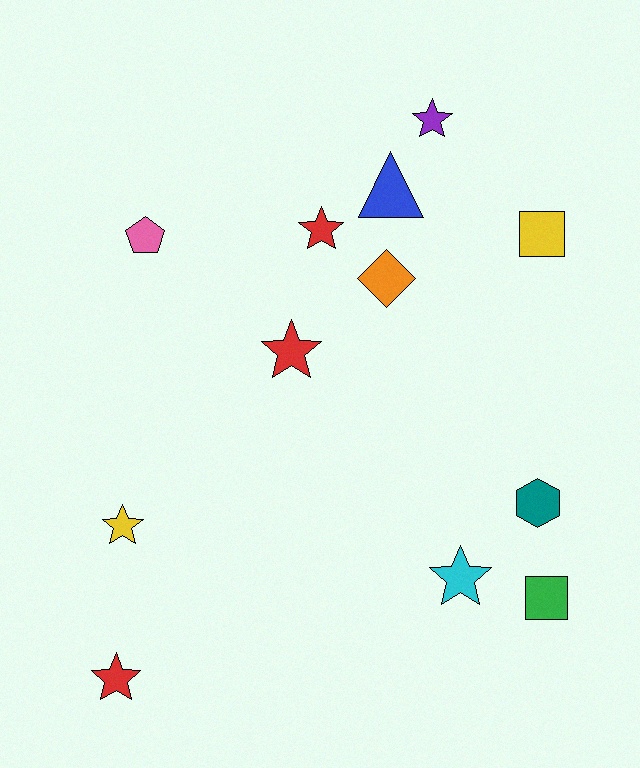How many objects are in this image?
There are 12 objects.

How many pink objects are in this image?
There is 1 pink object.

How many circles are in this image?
There are no circles.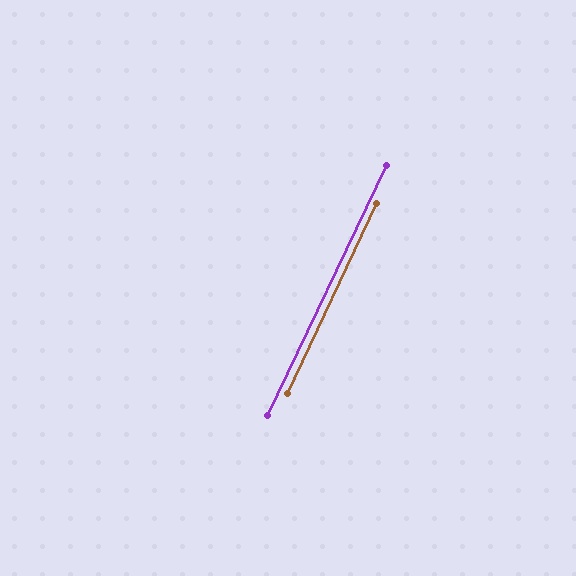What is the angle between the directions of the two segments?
Approximately 1 degree.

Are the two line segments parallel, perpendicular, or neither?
Parallel — their directions differ by only 0.5°.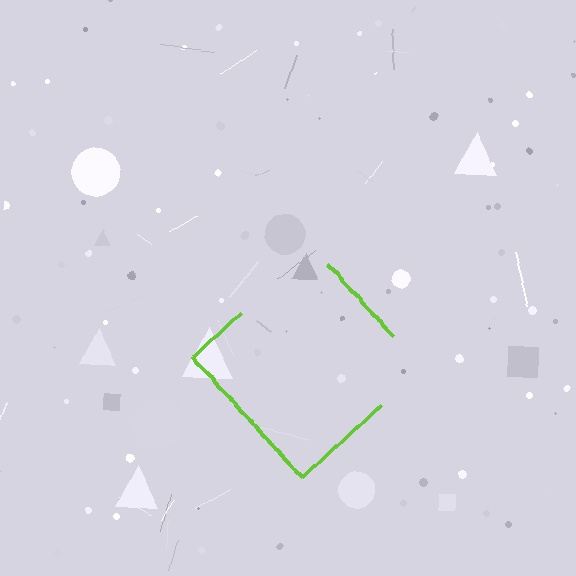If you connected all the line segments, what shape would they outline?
They would outline a diamond.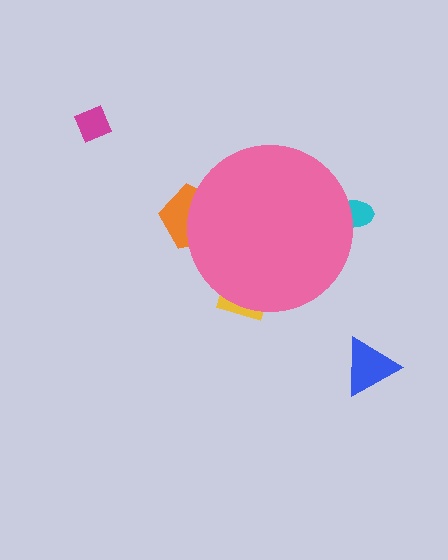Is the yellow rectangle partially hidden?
Yes, the yellow rectangle is partially hidden behind the pink circle.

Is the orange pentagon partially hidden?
Yes, the orange pentagon is partially hidden behind the pink circle.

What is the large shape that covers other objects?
A pink circle.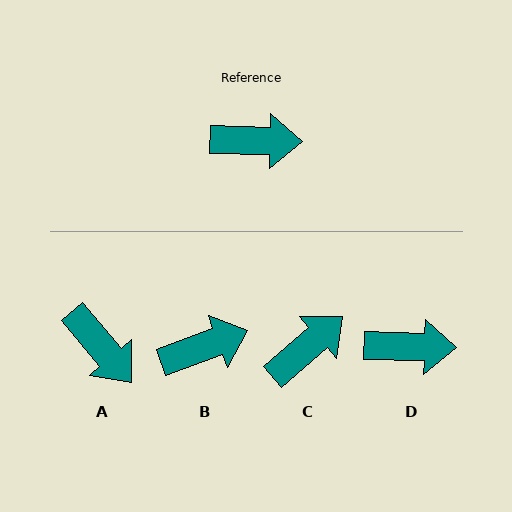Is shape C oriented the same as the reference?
No, it is off by about 42 degrees.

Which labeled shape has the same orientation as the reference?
D.